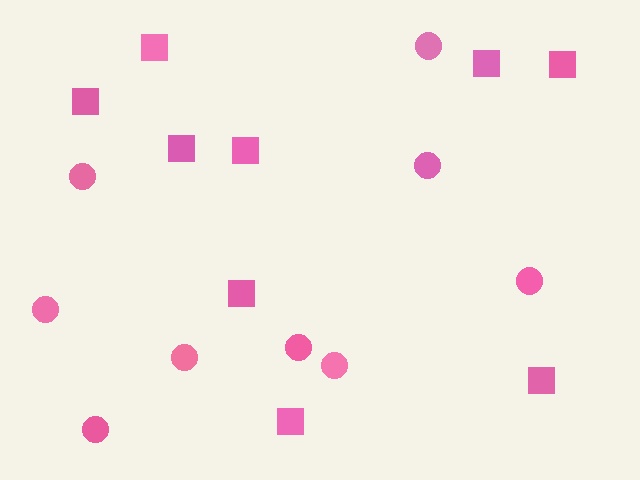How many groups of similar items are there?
There are 2 groups: one group of circles (9) and one group of squares (9).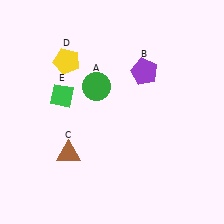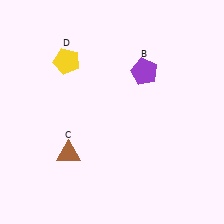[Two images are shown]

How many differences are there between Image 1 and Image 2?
There are 2 differences between the two images.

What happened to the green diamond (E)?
The green diamond (E) was removed in Image 2. It was in the top-left area of Image 1.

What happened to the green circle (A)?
The green circle (A) was removed in Image 2. It was in the top-left area of Image 1.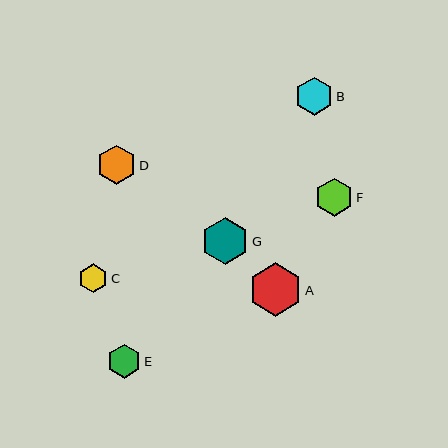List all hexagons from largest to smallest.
From largest to smallest: A, G, D, F, B, E, C.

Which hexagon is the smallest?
Hexagon C is the smallest with a size of approximately 29 pixels.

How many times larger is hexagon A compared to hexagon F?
Hexagon A is approximately 1.4 times the size of hexagon F.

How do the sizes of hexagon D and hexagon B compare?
Hexagon D and hexagon B are approximately the same size.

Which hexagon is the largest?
Hexagon A is the largest with a size of approximately 53 pixels.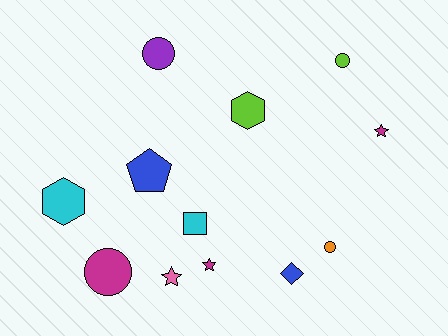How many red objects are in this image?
There are no red objects.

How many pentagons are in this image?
There is 1 pentagon.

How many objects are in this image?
There are 12 objects.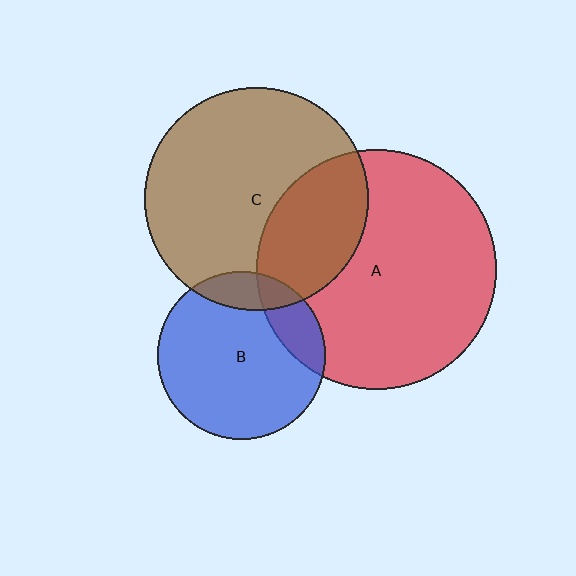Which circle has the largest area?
Circle A (red).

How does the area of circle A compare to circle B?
Approximately 2.0 times.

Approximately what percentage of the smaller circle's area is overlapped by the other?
Approximately 30%.